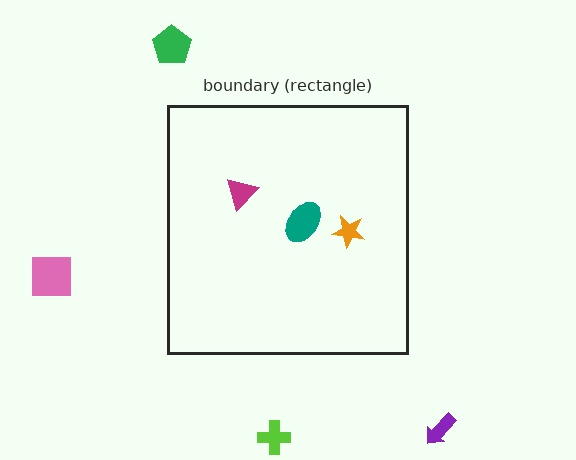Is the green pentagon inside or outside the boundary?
Outside.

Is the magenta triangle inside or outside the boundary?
Inside.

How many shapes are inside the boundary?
3 inside, 4 outside.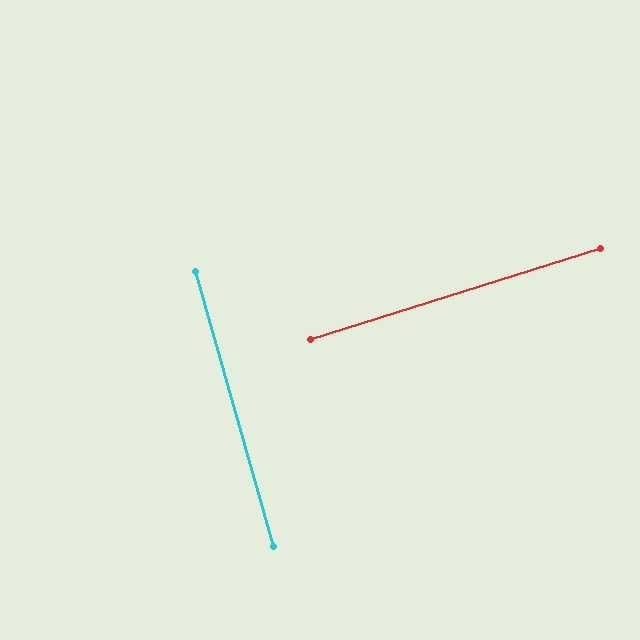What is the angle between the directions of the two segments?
Approximately 89 degrees.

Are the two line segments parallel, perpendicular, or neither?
Perpendicular — they meet at approximately 89°.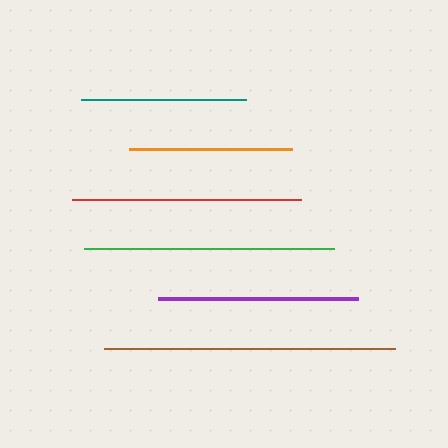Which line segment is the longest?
The brown line is the longest at approximately 292 pixels.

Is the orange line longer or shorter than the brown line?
The brown line is longer than the orange line.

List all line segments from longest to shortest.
From longest to shortest: brown, green, red, purple, teal, orange.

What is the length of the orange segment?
The orange segment is approximately 163 pixels long.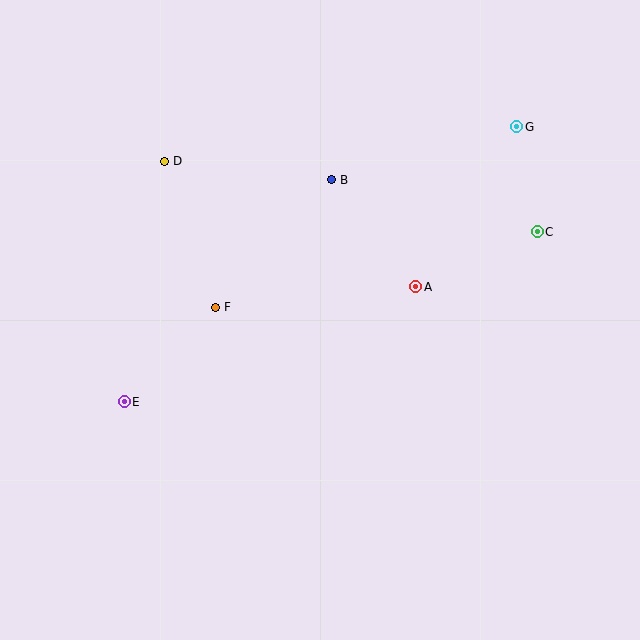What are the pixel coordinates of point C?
Point C is at (537, 232).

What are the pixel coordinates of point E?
Point E is at (124, 402).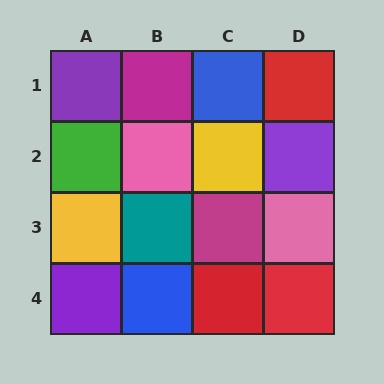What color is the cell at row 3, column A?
Yellow.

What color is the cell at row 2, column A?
Green.